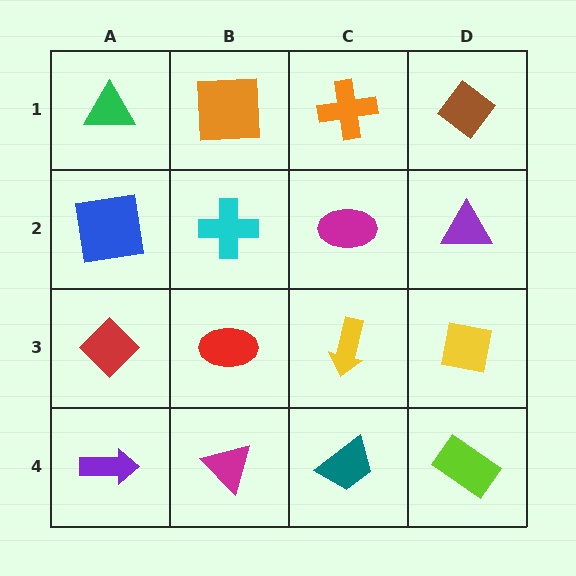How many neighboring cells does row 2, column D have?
3.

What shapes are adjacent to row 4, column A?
A red diamond (row 3, column A), a magenta triangle (row 4, column B).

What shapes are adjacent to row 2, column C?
An orange cross (row 1, column C), a yellow arrow (row 3, column C), a cyan cross (row 2, column B), a purple triangle (row 2, column D).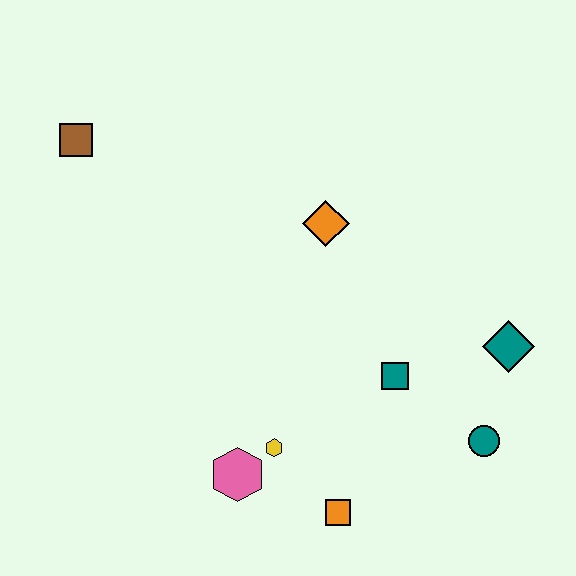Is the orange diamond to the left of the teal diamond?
Yes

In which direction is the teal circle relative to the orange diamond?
The teal circle is below the orange diamond.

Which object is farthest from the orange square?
The brown square is farthest from the orange square.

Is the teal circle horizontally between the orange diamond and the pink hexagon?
No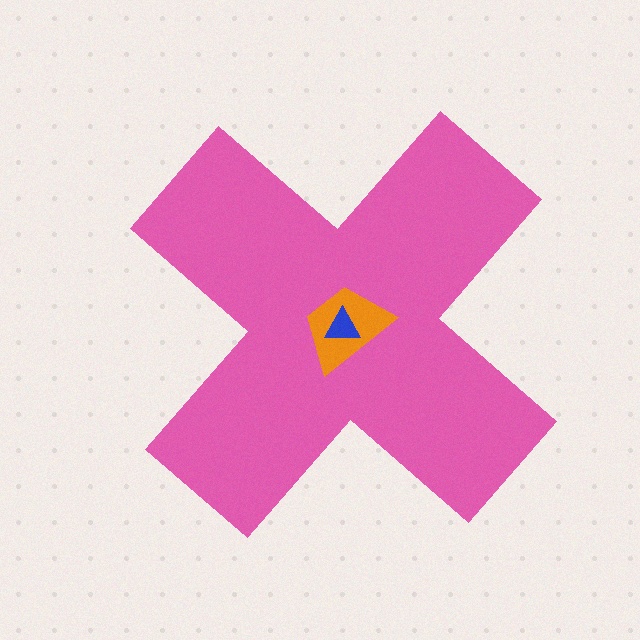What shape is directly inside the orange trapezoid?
The blue triangle.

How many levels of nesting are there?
3.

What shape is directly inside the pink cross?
The orange trapezoid.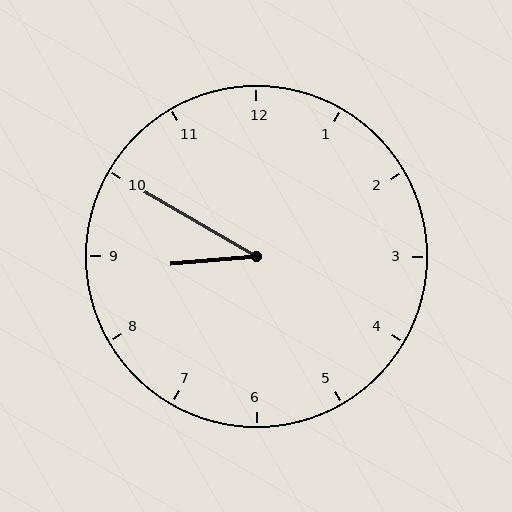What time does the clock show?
8:50.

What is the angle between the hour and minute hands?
Approximately 35 degrees.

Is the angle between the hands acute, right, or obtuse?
It is acute.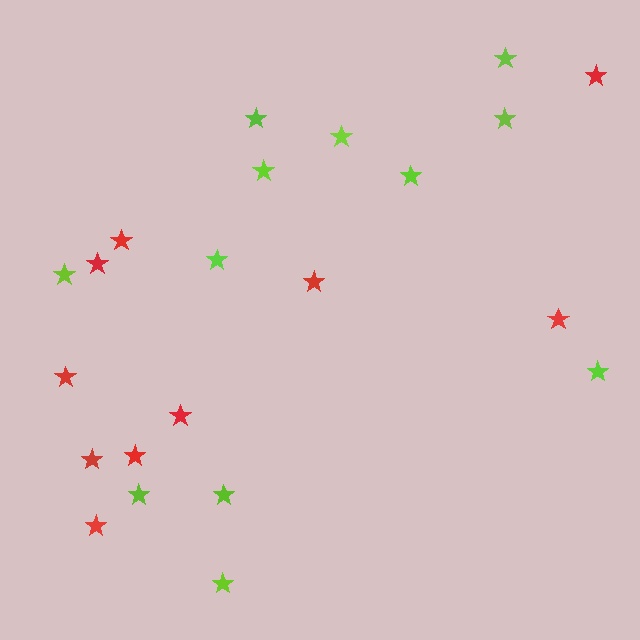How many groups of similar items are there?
There are 2 groups: one group of red stars (10) and one group of lime stars (12).